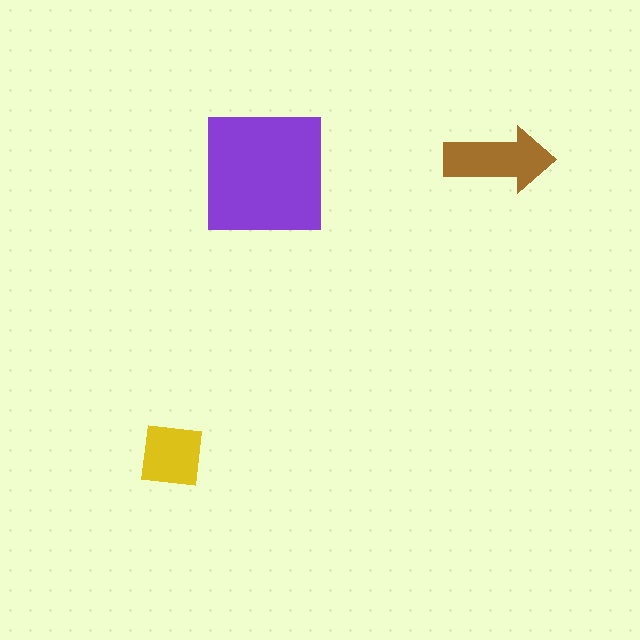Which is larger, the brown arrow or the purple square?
The purple square.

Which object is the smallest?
The yellow square.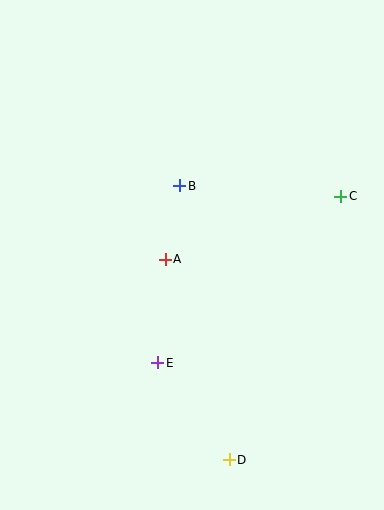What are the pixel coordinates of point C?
Point C is at (340, 196).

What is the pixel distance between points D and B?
The distance between D and B is 278 pixels.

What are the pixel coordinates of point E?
Point E is at (157, 363).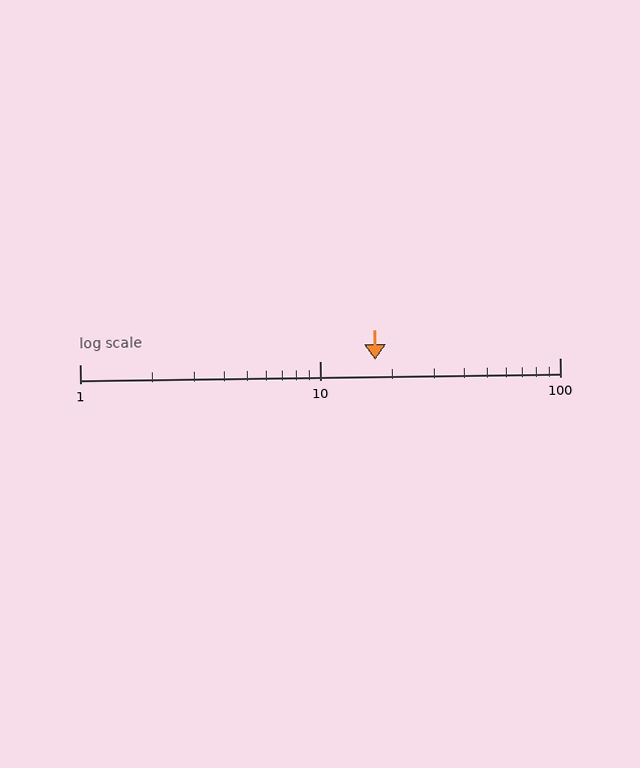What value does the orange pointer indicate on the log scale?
The pointer indicates approximately 17.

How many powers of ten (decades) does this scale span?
The scale spans 2 decades, from 1 to 100.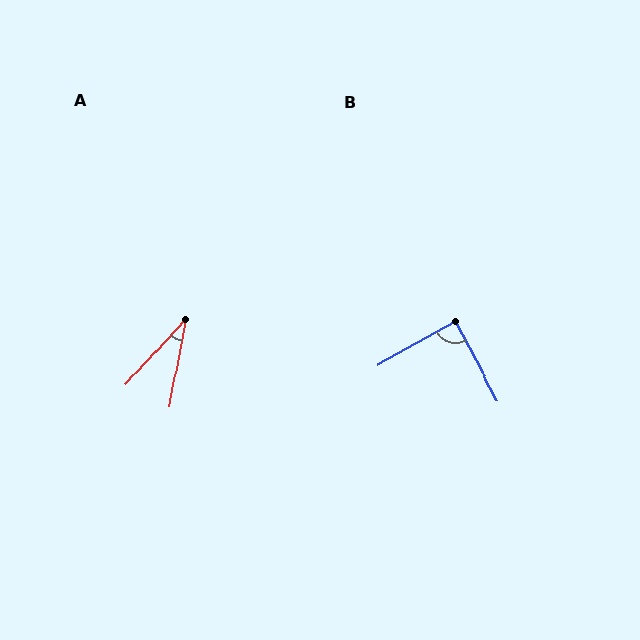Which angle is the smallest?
A, at approximately 32 degrees.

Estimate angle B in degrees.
Approximately 89 degrees.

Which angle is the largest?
B, at approximately 89 degrees.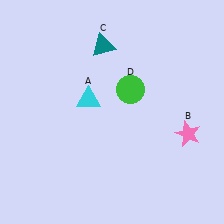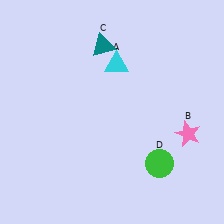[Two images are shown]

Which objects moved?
The objects that moved are: the cyan triangle (A), the green circle (D).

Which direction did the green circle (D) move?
The green circle (D) moved down.